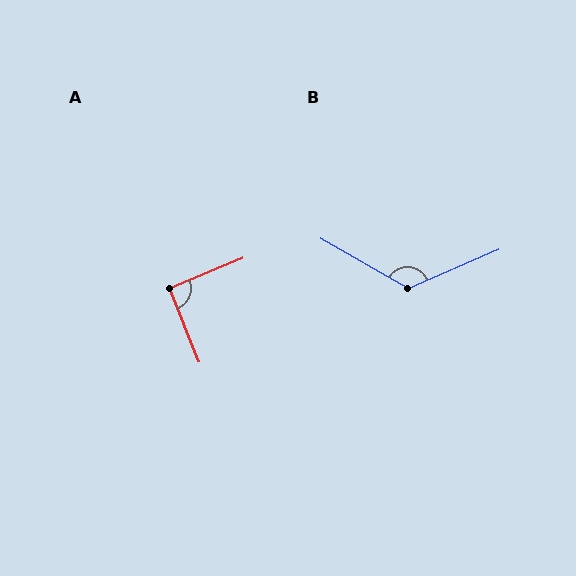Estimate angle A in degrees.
Approximately 91 degrees.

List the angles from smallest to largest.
A (91°), B (127°).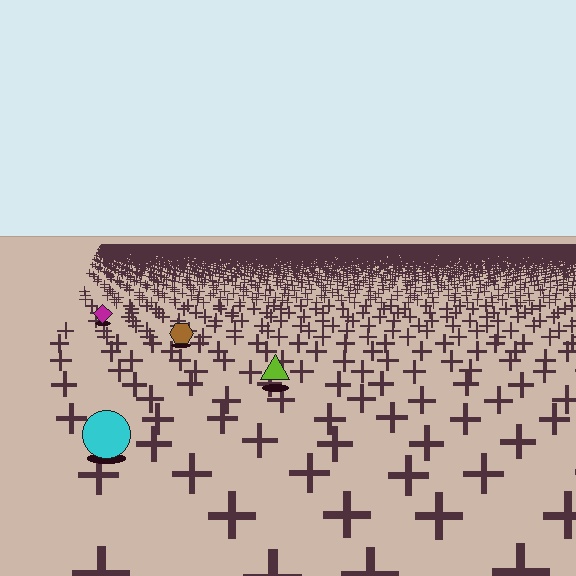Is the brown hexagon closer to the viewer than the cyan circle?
No. The cyan circle is closer — you can tell from the texture gradient: the ground texture is coarser near it.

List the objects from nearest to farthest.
From nearest to farthest: the cyan circle, the lime triangle, the brown hexagon, the magenta diamond.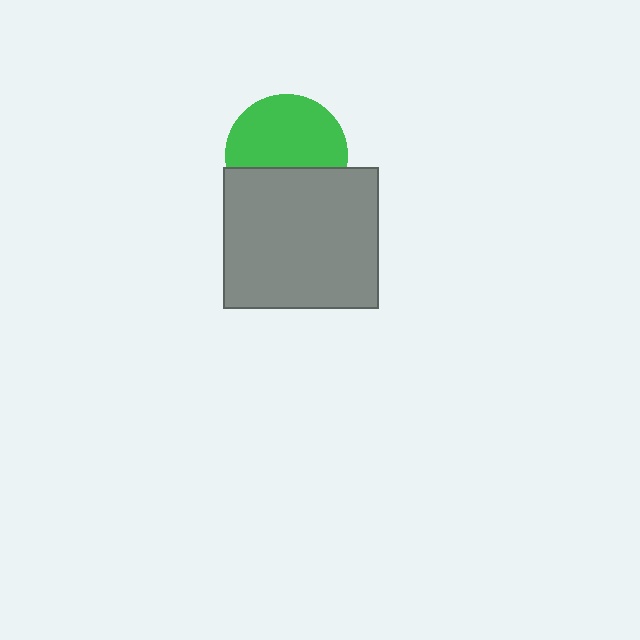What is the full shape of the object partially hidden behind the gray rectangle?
The partially hidden object is a green circle.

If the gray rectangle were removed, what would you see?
You would see the complete green circle.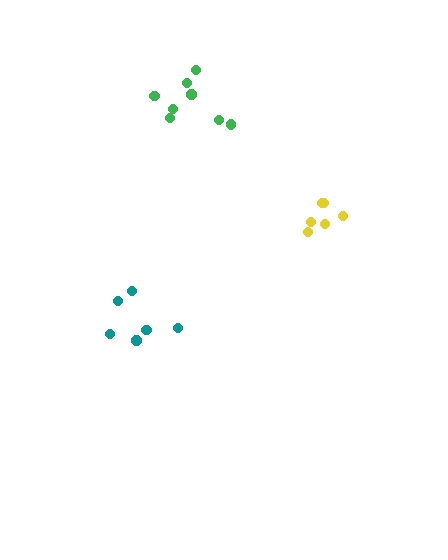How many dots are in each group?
Group 1: 6 dots, Group 2: 6 dots, Group 3: 8 dots (20 total).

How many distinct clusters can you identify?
There are 3 distinct clusters.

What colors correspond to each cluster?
The clusters are colored: teal, yellow, green.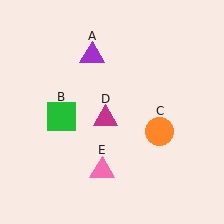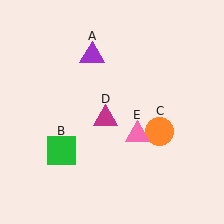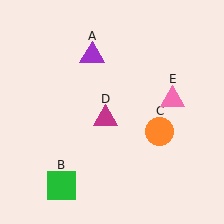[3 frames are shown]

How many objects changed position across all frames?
2 objects changed position: green square (object B), pink triangle (object E).